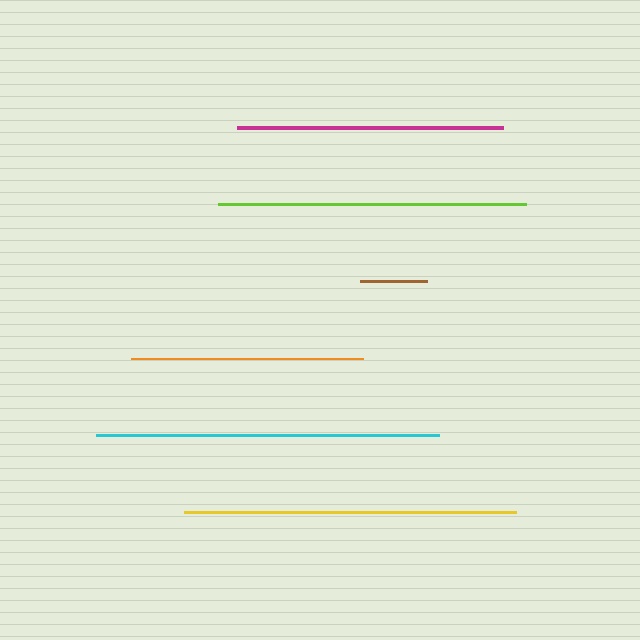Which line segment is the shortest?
The brown line is the shortest at approximately 67 pixels.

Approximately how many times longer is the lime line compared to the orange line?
The lime line is approximately 1.3 times the length of the orange line.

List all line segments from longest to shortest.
From longest to shortest: cyan, yellow, lime, magenta, orange, brown.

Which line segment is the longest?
The cyan line is the longest at approximately 342 pixels.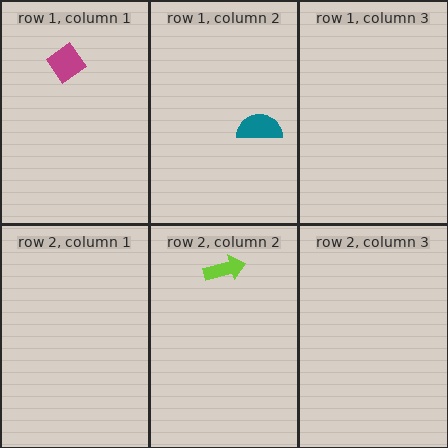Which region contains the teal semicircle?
The row 1, column 2 region.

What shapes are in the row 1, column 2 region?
The teal semicircle.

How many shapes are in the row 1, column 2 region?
1.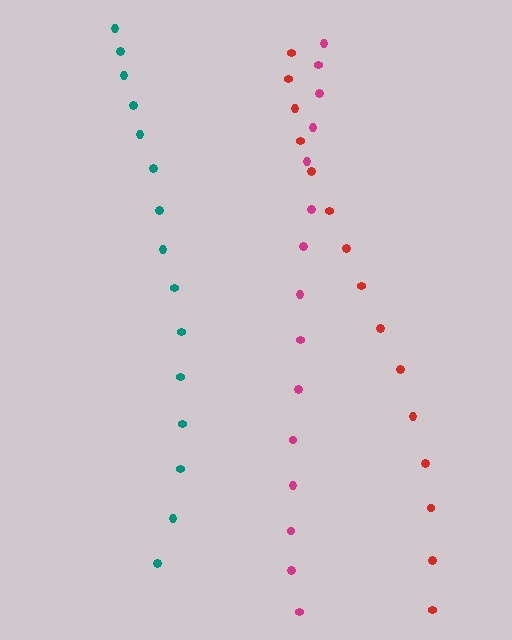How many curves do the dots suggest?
There are 3 distinct paths.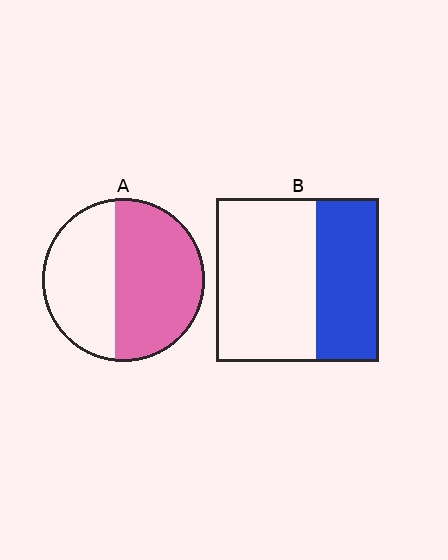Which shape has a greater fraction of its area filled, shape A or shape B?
Shape A.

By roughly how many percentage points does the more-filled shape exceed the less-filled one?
By roughly 20 percentage points (A over B).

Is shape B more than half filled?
No.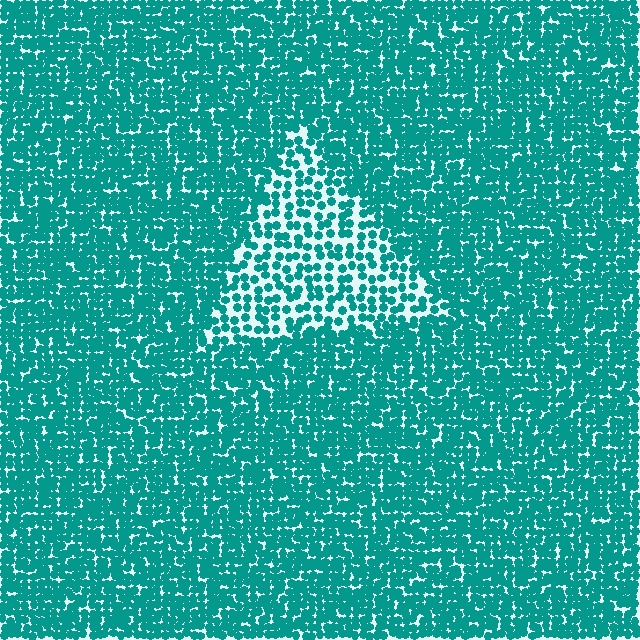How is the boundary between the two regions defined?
The boundary is defined by a change in element density (approximately 2.0x ratio). All elements are the same color, size, and shape.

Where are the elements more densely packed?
The elements are more densely packed outside the triangle boundary.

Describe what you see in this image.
The image contains small teal elements arranged at two different densities. A triangle-shaped region is visible where the elements are less densely packed than the surrounding area.